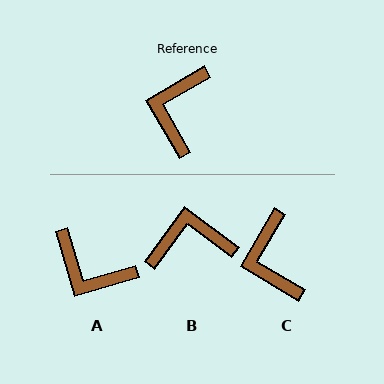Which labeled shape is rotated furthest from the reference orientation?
A, about 76 degrees away.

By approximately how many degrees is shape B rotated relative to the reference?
Approximately 67 degrees clockwise.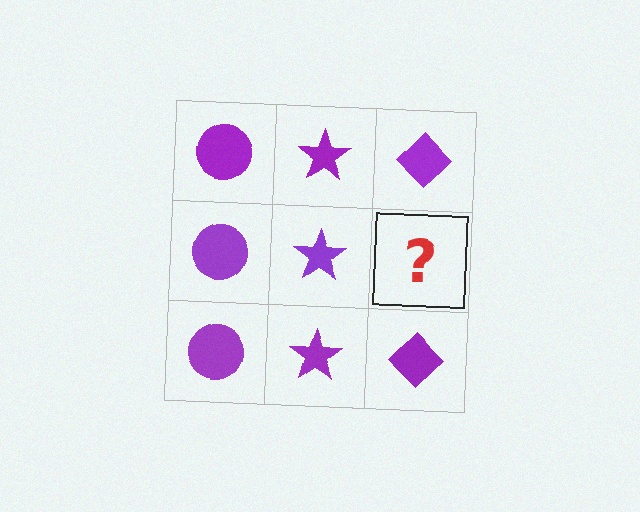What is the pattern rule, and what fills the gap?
The rule is that each column has a consistent shape. The gap should be filled with a purple diamond.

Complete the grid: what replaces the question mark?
The question mark should be replaced with a purple diamond.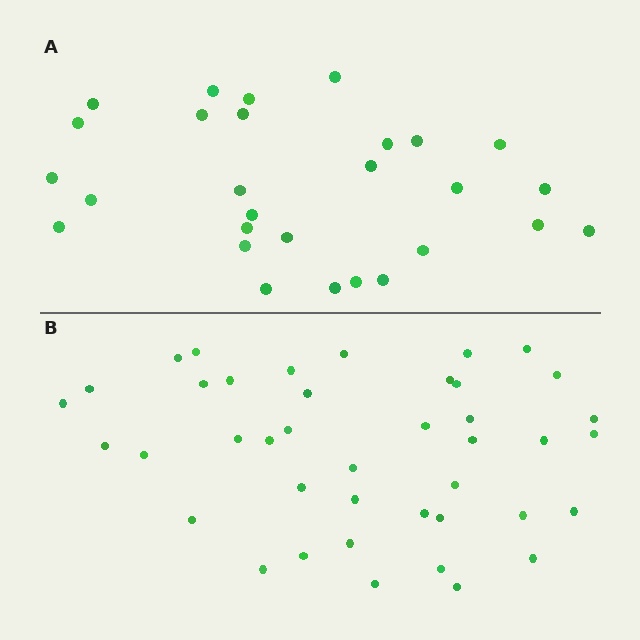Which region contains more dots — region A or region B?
Region B (the bottom region) has more dots.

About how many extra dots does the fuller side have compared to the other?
Region B has approximately 15 more dots than region A.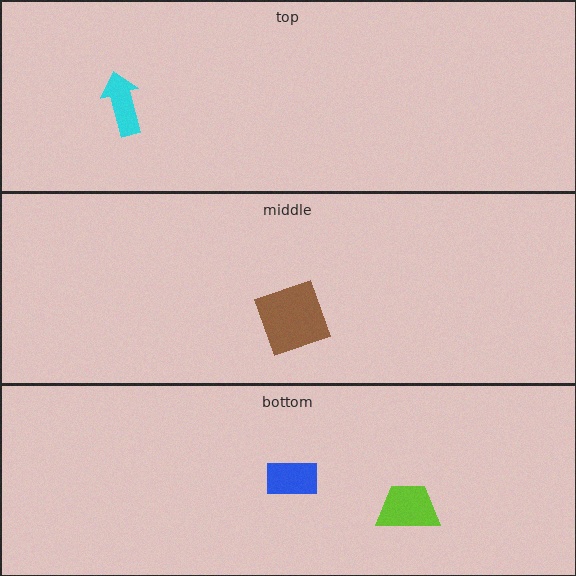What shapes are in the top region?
The cyan arrow.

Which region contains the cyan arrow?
The top region.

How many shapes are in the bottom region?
2.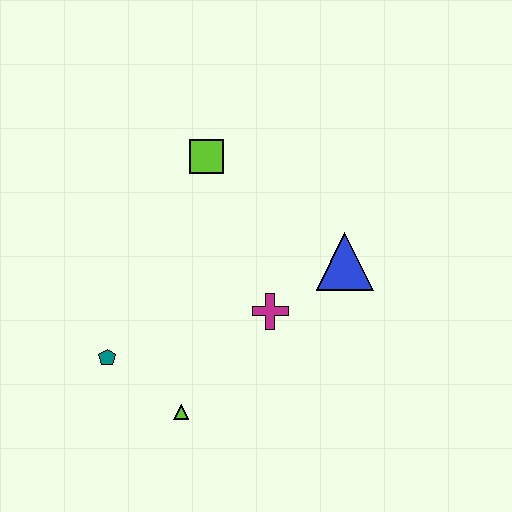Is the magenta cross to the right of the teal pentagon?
Yes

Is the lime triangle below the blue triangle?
Yes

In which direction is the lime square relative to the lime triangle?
The lime square is above the lime triangle.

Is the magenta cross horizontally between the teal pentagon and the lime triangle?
No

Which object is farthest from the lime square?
The lime triangle is farthest from the lime square.